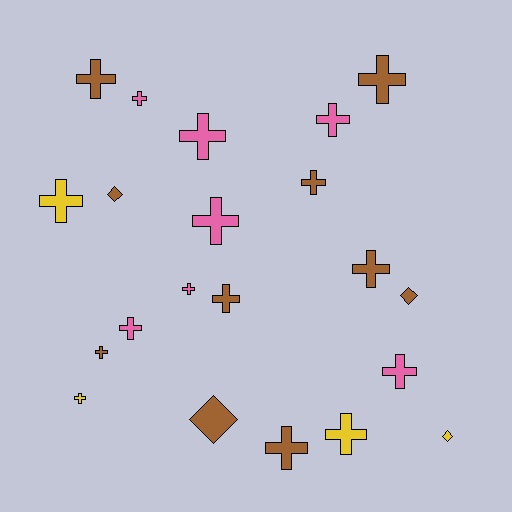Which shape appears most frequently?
Cross, with 17 objects.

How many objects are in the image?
There are 21 objects.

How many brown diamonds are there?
There are 3 brown diamonds.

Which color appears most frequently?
Brown, with 10 objects.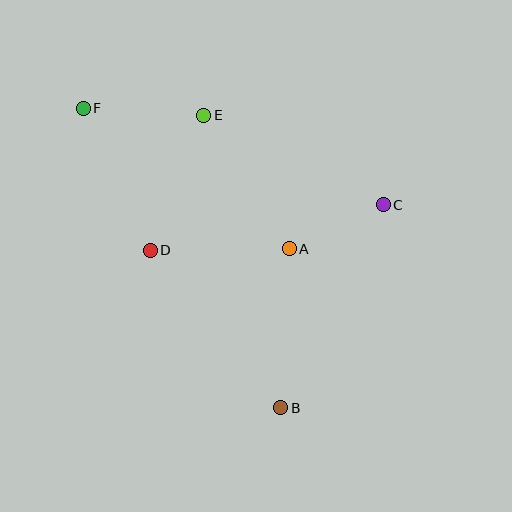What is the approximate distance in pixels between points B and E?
The distance between B and E is approximately 302 pixels.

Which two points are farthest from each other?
Points B and F are farthest from each other.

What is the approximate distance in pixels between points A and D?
The distance between A and D is approximately 139 pixels.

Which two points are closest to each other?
Points A and C are closest to each other.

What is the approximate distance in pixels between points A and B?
The distance between A and B is approximately 159 pixels.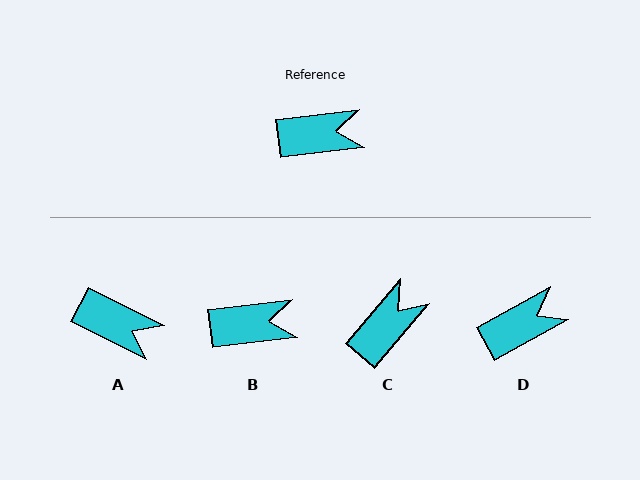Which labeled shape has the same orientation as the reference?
B.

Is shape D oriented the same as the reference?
No, it is off by about 21 degrees.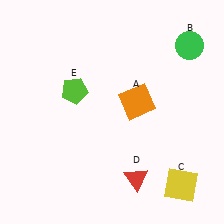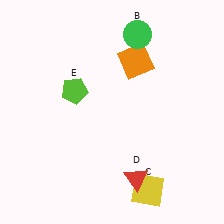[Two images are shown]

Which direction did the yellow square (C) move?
The yellow square (C) moved left.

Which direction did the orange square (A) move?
The orange square (A) moved up.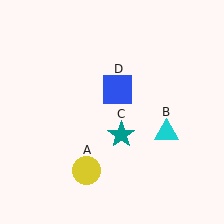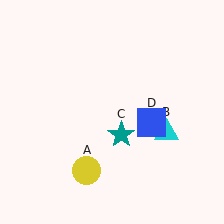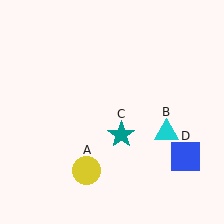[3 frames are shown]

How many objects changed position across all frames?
1 object changed position: blue square (object D).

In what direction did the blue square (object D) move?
The blue square (object D) moved down and to the right.